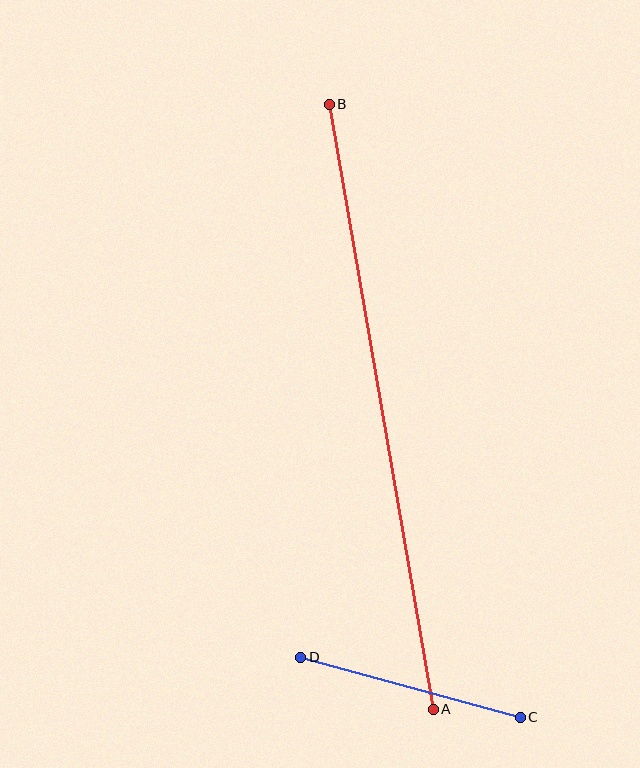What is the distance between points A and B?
The distance is approximately 613 pixels.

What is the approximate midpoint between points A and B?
The midpoint is at approximately (381, 407) pixels.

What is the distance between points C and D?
The distance is approximately 228 pixels.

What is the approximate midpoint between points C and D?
The midpoint is at approximately (410, 687) pixels.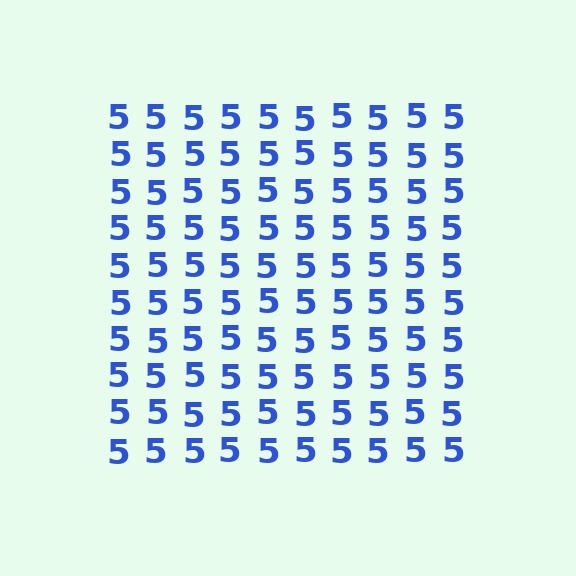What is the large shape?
The large shape is a square.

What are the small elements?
The small elements are digit 5's.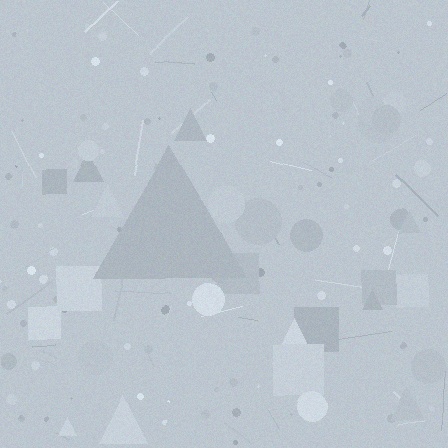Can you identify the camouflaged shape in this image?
The camouflaged shape is a triangle.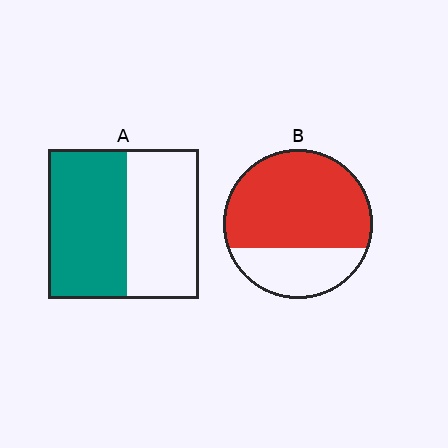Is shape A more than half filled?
Roughly half.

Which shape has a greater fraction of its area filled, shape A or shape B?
Shape B.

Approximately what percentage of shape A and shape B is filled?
A is approximately 50% and B is approximately 70%.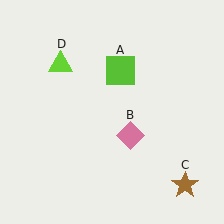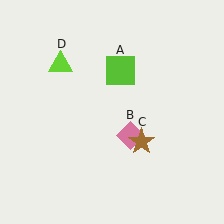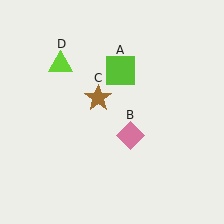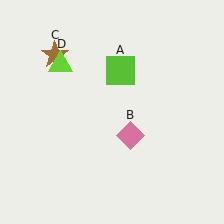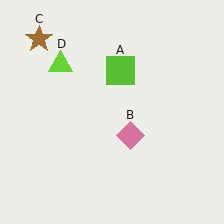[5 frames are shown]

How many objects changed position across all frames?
1 object changed position: brown star (object C).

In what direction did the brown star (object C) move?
The brown star (object C) moved up and to the left.